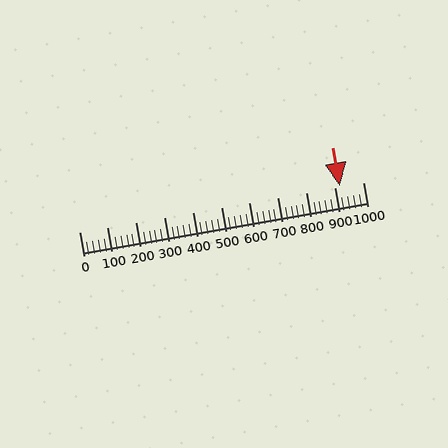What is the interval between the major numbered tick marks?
The major tick marks are spaced 100 units apart.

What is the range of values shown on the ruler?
The ruler shows values from 0 to 1000.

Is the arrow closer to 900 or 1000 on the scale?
The arrow is closer to 900.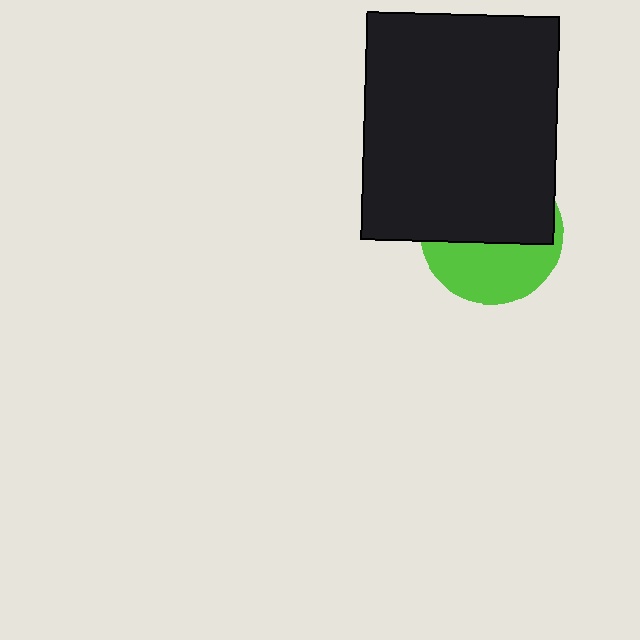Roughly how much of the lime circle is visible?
A small part of it is visible (roughly 42%).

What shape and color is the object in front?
The object in front is a black rectangle.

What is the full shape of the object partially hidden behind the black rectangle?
The partially hidden object is a lime circle.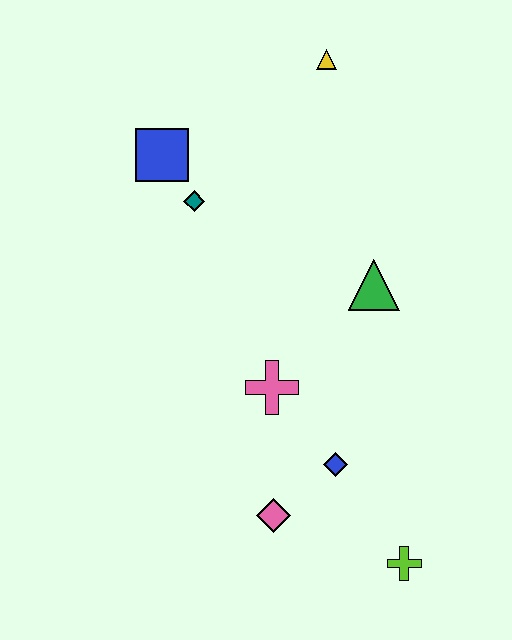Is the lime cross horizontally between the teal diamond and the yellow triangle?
No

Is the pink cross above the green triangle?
No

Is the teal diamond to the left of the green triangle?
Yes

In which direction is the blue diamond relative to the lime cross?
The blue diamond is above the lime cross.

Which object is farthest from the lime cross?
The yellow triangle is farthest from the lime cross.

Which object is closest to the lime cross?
The blue diamond is closest to the lime cross.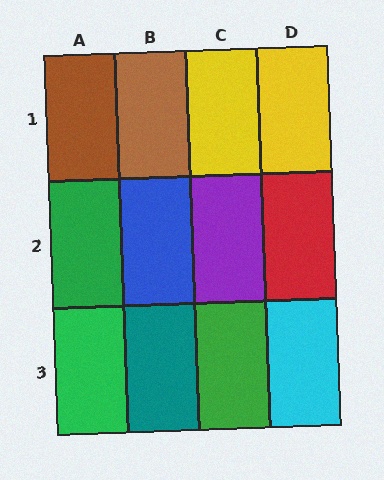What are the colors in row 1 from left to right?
Brown, brown, yellow, yellow.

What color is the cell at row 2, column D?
Red.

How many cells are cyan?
1 cell is cyan.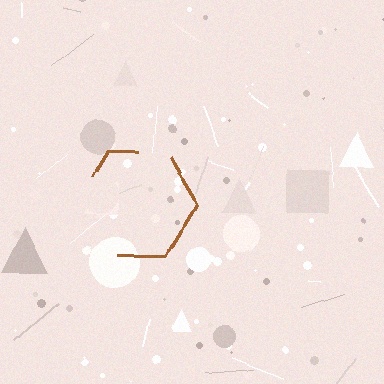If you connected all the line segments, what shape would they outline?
They would outline a hexagon.